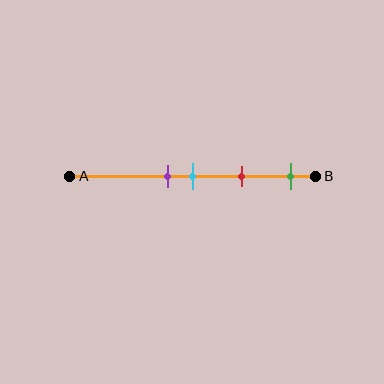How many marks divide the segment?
There are 4 marks dividing the segment.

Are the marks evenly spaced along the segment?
No, the marks are not evenly spaced.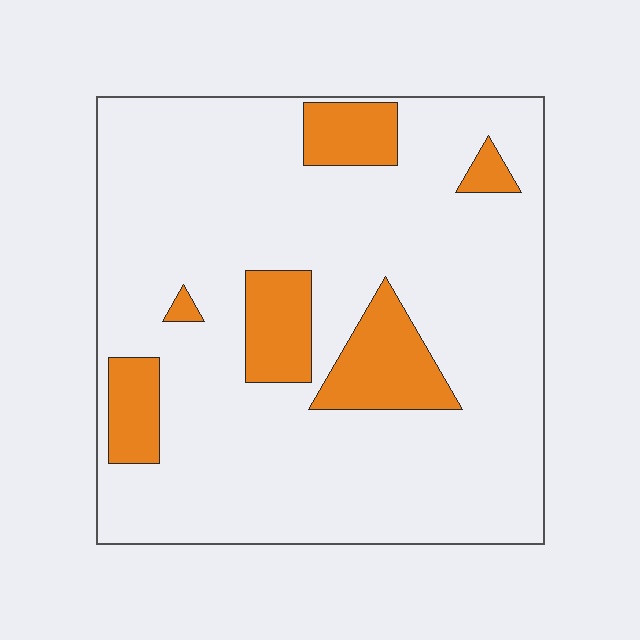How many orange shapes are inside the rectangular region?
6.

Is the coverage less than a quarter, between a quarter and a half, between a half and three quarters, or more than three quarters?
Less than a quarter.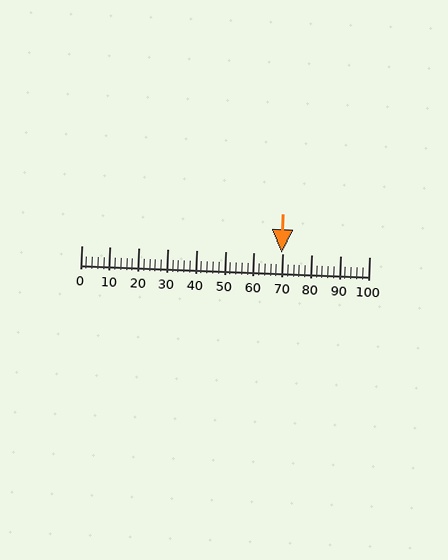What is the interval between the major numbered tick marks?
The major tick marks are spaced 10 units apart.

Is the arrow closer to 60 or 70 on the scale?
The arrow is closer to 70.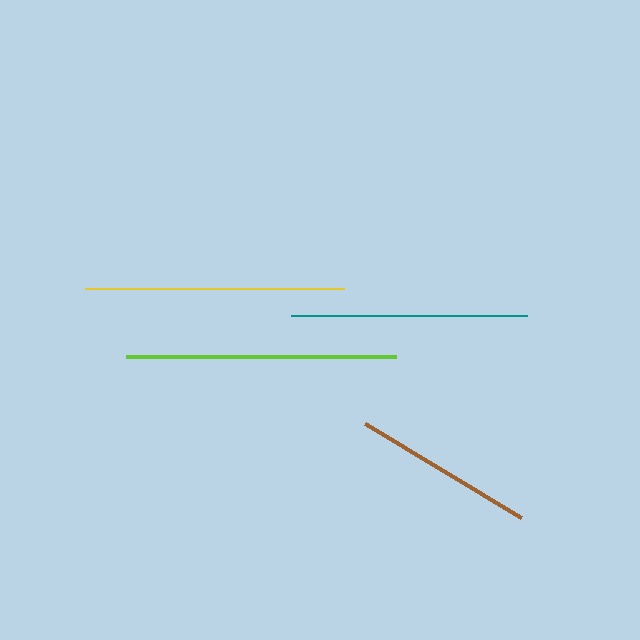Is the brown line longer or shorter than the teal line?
The teal line is longer than the brown line.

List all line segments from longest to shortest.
From longest to shortest: lime, yellow, teal, brown.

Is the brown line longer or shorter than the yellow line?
The yellow line is longer than the brown line.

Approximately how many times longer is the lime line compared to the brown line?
The lime line is approximately 1.5 times the length of the brown line.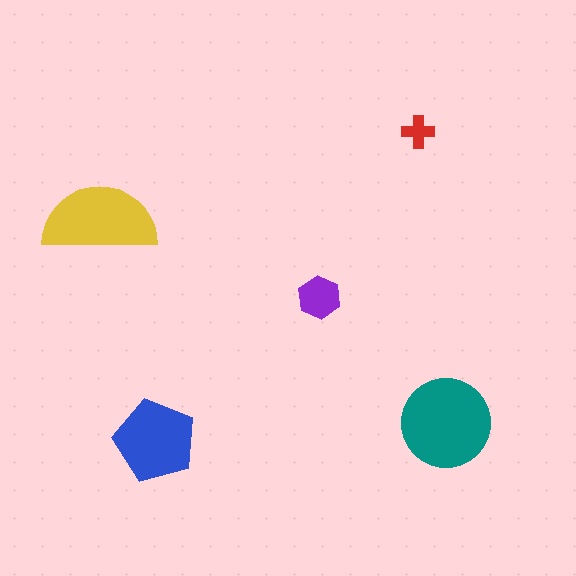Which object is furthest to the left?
The yellow semicircle is leftmost.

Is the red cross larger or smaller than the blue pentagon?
Smaller.